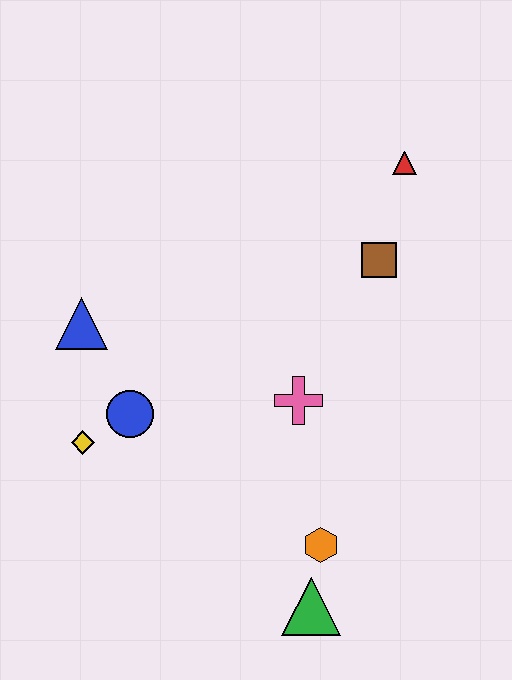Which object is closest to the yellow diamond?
The blue circle is closest to the yellow diamond.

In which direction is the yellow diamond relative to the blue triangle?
The yellow diamond is below the blue triangle.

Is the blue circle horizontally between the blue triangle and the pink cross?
Yes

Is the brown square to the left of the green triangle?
No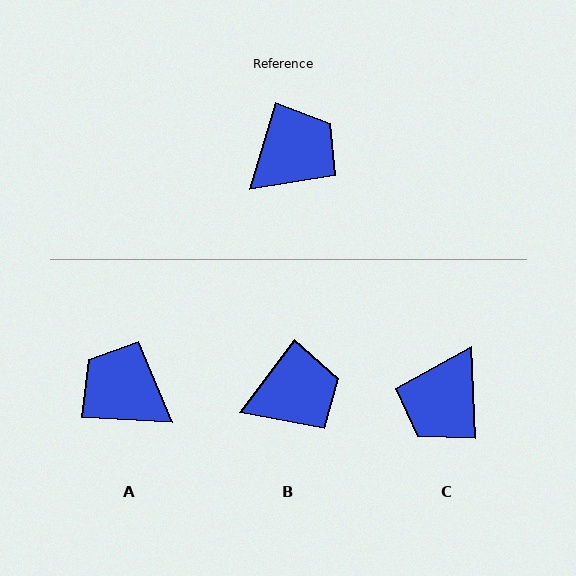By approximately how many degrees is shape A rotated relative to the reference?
Approximately 104 degrees counter-clockwise.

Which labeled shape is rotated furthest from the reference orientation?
C, about 161 degrees away.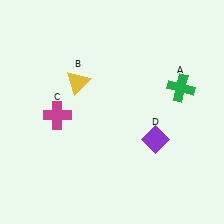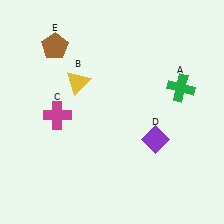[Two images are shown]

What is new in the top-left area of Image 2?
A brown pentagon (E) was added in the top-left area of Image 2.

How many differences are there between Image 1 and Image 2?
There is 1 difference between the two images.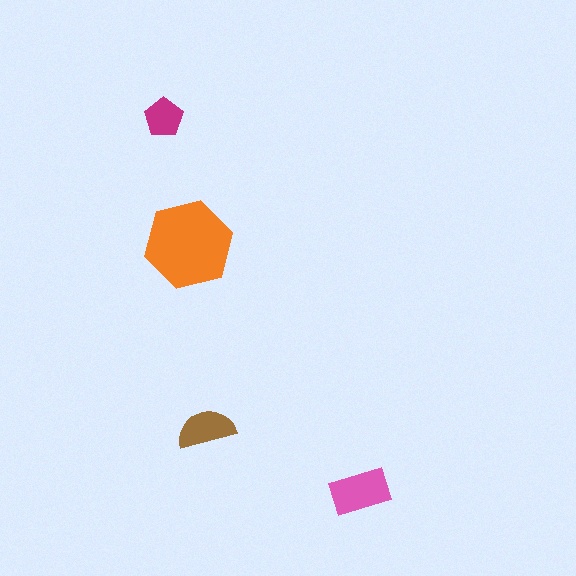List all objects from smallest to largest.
The magenta pentagon, the brown semicircle, the pink rectangle, the orange hexagon.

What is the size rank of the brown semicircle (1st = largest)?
3rd.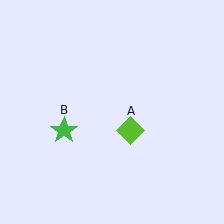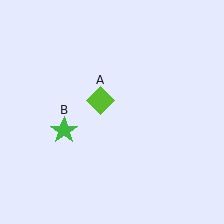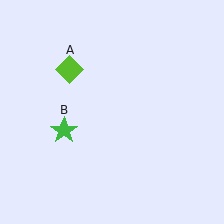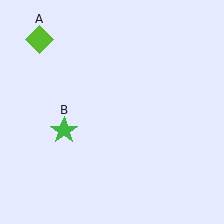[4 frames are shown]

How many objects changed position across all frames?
1 object changed position: lime diamond (object A).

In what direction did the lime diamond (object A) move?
The lime diamond (object A) moved up and to the left.